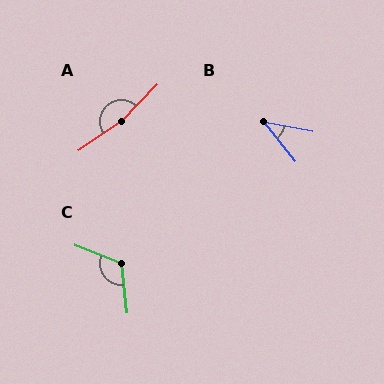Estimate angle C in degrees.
Approximately 118 degrees.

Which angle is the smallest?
B, at approximately 41 degrees.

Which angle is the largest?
A, at approximately 168 degrees.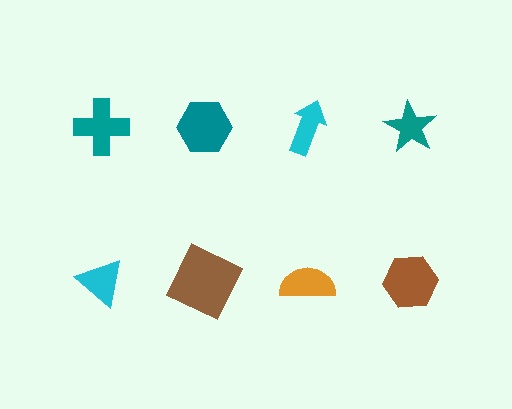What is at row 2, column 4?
A brown hexagon.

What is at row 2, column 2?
A brown square.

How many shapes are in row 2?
4 shapes.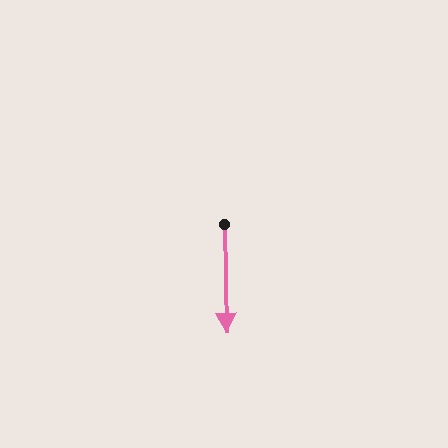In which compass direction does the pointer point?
South.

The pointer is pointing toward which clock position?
Roughly 6 o'clock.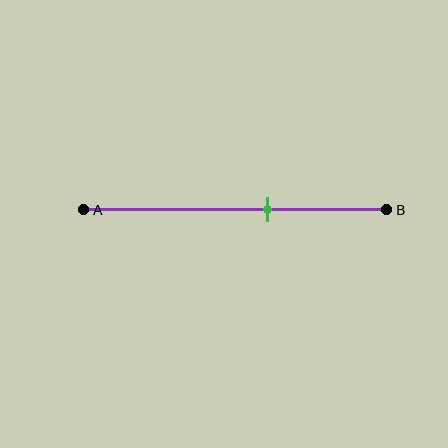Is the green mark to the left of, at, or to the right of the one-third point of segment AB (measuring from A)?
The green mark is to the right of the one-third point of segment AB.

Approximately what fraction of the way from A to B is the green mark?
The green mark is approximately 60% of the way from A to B.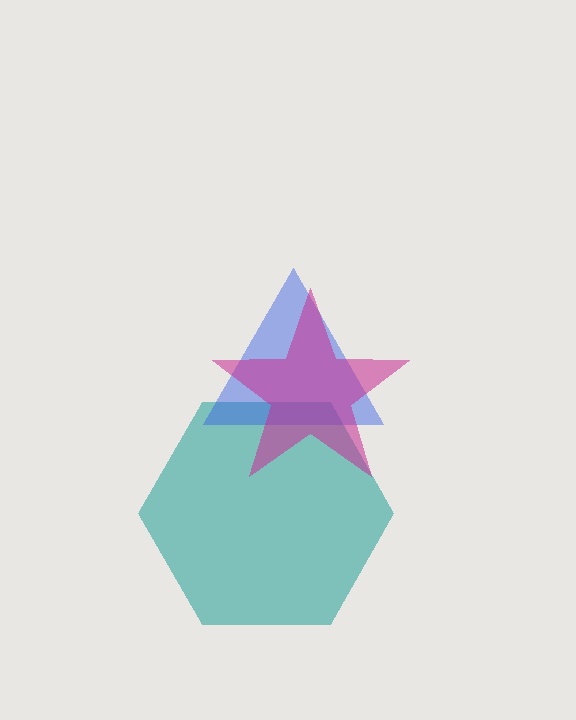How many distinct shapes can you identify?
There are 3 distinct shapes: a teal hexagon, a blue triangle, a magenta star.